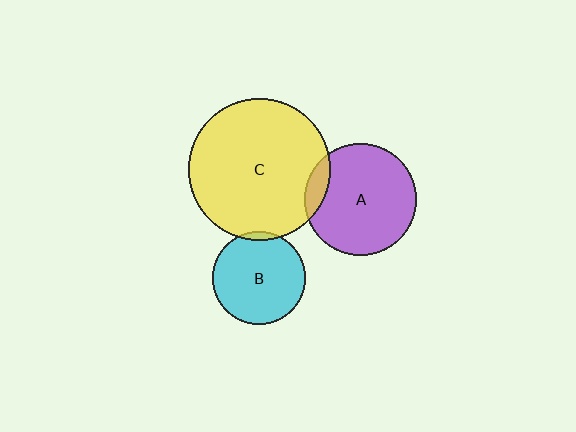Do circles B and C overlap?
Yes.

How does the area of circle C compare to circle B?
Approximately 2.3 times.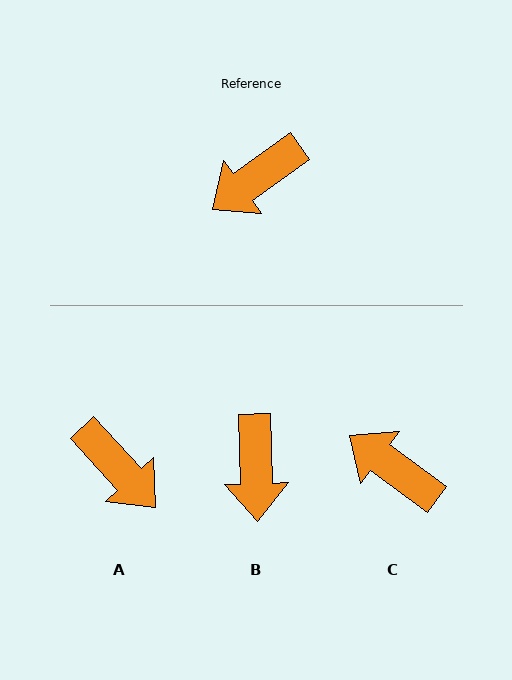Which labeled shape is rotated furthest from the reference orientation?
A, about 97 degrees away.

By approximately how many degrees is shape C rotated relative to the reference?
Approximately 72 degrees clockwise.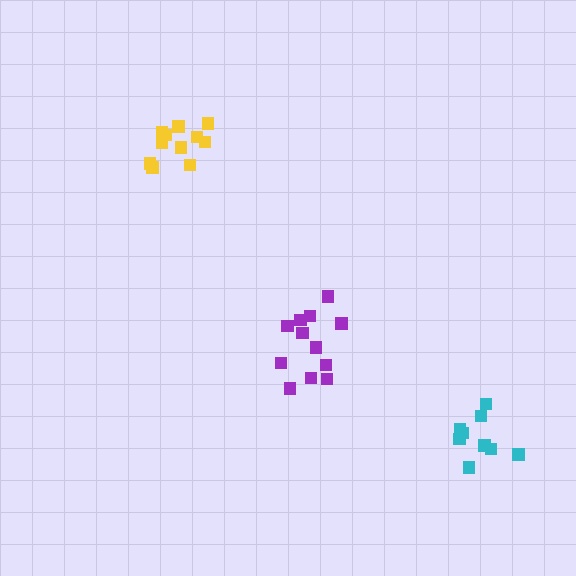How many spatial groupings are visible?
There are 3 spatial groupings.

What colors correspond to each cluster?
The clusters are colored: purple, cyan, yellow.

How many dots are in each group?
Group 1: 12 dots, Group 2: 9 dots, Group 3: 11 dots (32 total).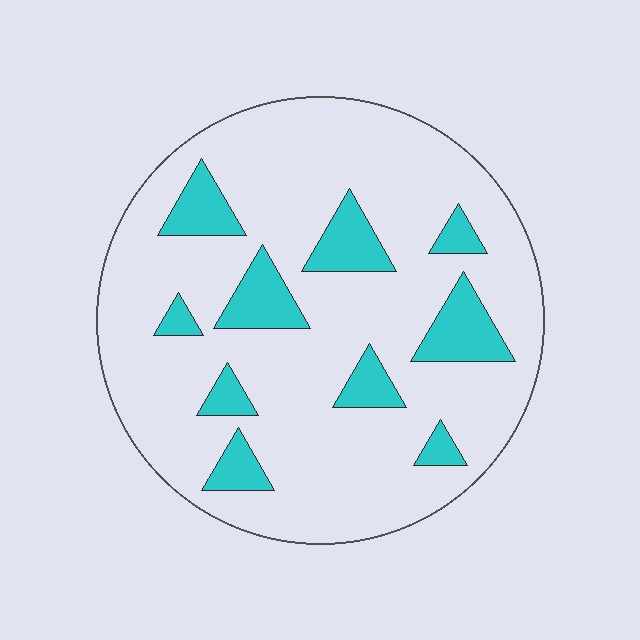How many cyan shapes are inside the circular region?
10.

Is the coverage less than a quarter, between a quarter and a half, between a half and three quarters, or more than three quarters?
Less than a quarter.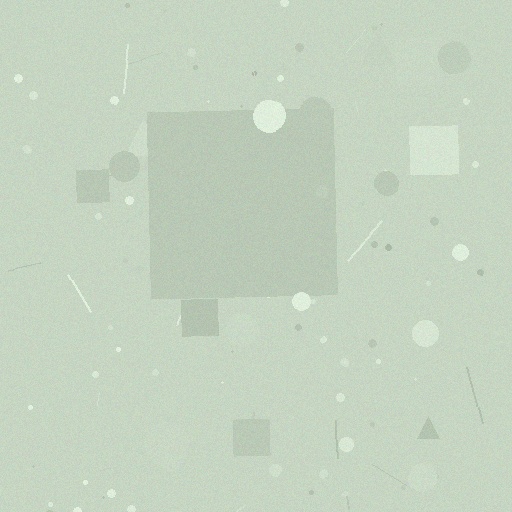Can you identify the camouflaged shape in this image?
The camouflaged shape is a square.